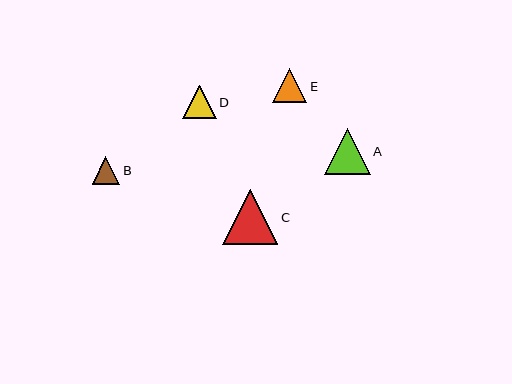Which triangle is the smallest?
Triangle B is the smallest with a size of approximately 28 pixels.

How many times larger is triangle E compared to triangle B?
Triangle E is approximately 1.2 times the size of triangle B.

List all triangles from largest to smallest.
From largest to smallest: C, A, E, D, B.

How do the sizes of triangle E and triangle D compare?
Triangle E and triangle D are approximately the same size.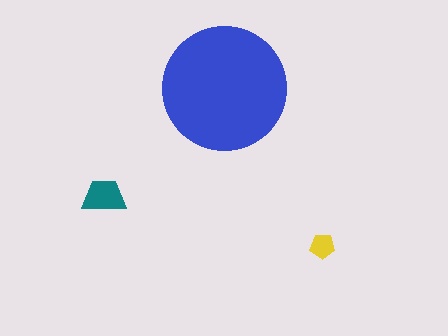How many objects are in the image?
There are 3 objects in the image.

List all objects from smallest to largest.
The yellow pentagon, the teal trapezoid, the blue circle.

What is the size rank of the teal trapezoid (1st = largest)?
2nd.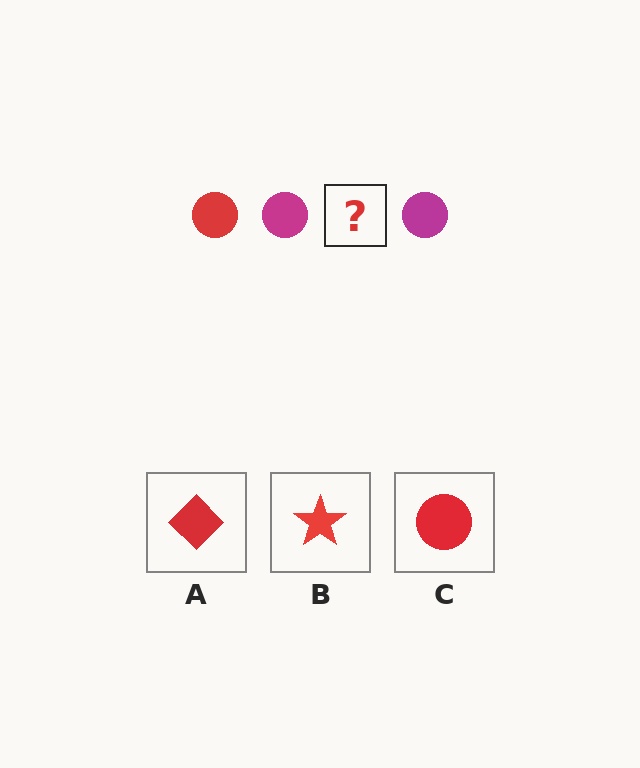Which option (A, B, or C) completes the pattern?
C.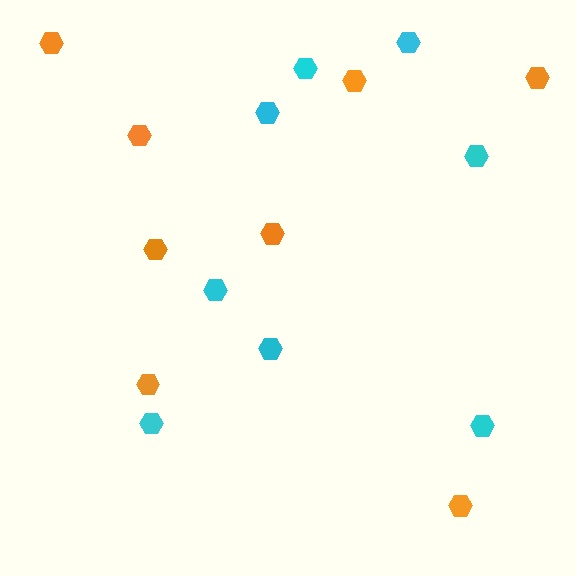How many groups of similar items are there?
There are 2 groups: one group of cyan hexagons (8) and one group of orange hexagons (8).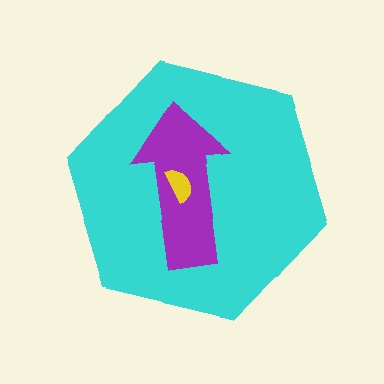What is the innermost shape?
The yellow semicircle.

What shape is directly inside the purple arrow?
The yellow semicircle.